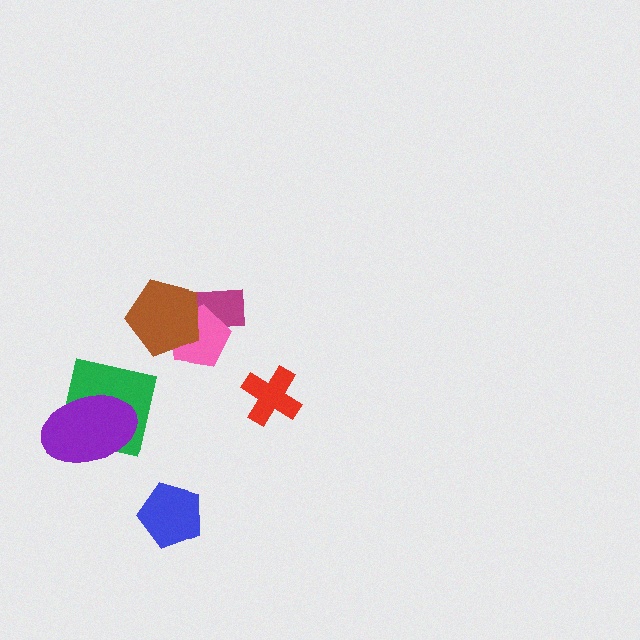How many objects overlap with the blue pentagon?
0 objects overlap with the blue pentagon.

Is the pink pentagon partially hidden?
Yes, it is partially covered by another shape.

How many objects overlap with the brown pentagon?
2 objects overlap with the brown pentagon.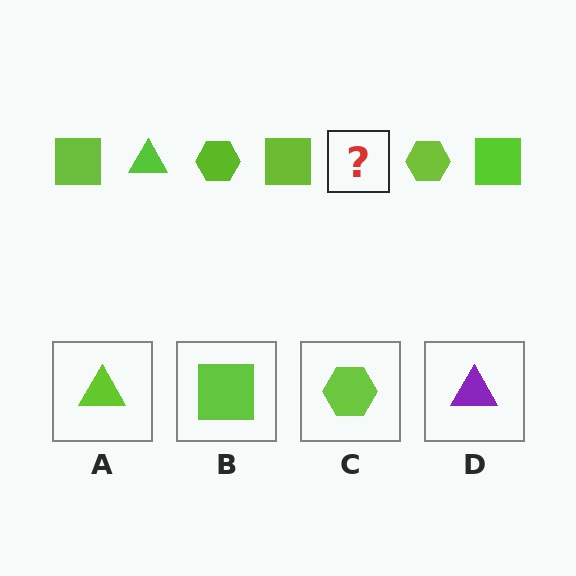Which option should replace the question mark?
Option A.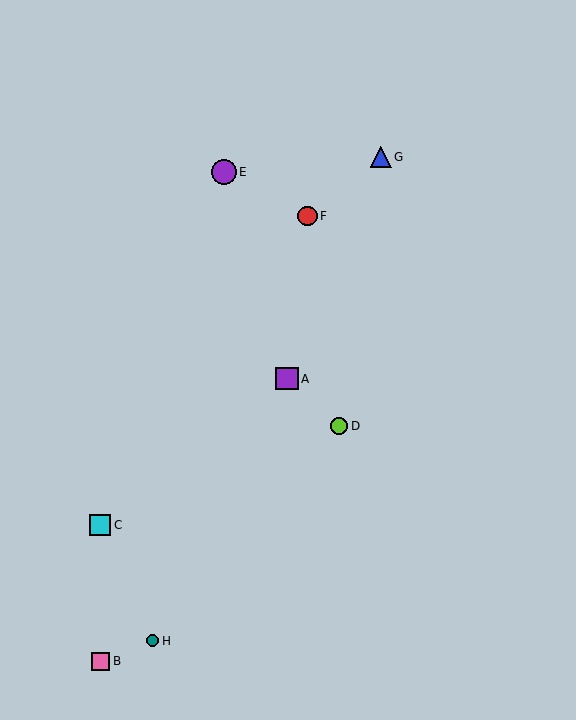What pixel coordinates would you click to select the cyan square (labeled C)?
Click at (100, 525) to select the cyan square C.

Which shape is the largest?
The purple circle (labeled E) is the largest.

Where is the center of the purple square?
The center of the purple square is at (287, 379).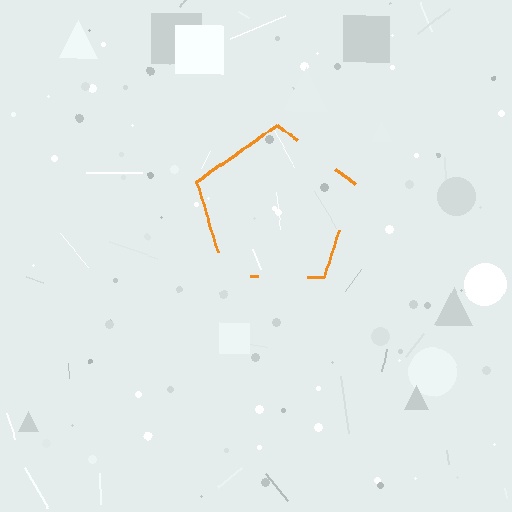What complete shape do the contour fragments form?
The contour fragments form a pentagon.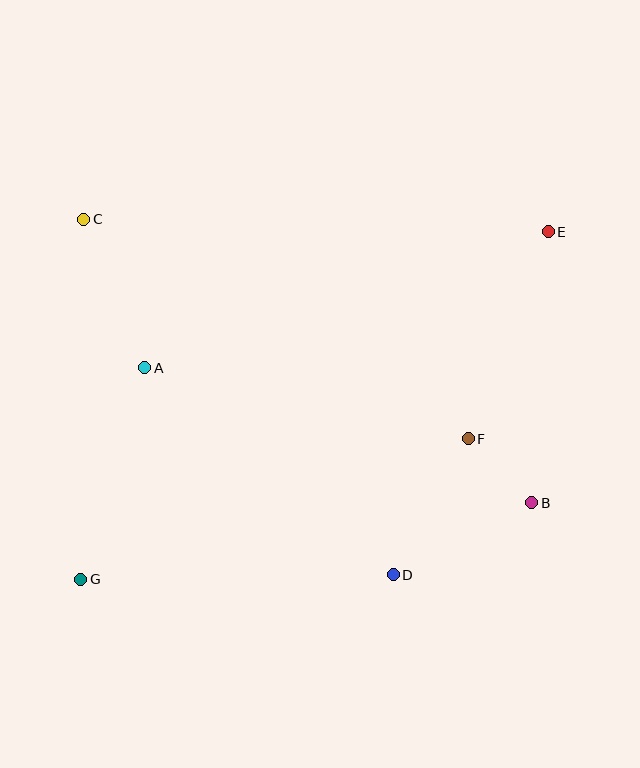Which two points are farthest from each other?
Points E and G are farthest from each other.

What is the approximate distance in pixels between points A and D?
The distance between A and D is approximately 323 pixels.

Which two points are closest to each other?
Points B and F are closest to each other.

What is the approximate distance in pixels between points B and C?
The distance between B and C is approximately 530 pixels.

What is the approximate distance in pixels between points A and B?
The distance between A and B is approximately 410 pixels.